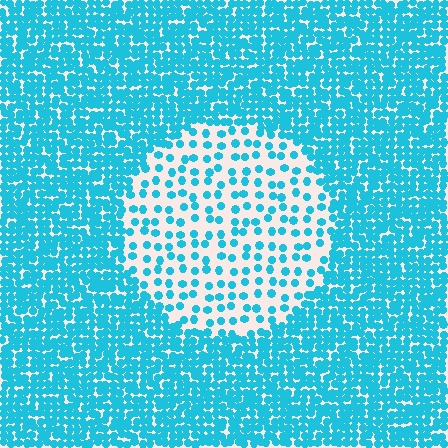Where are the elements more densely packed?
The elements are more densely packed outside the circle boundary.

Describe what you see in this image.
The image contains small cyan elements arranged at two different densities. A circle-shaped region is visible where the elements are less densely packed than the surrounding area.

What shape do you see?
I see a circle.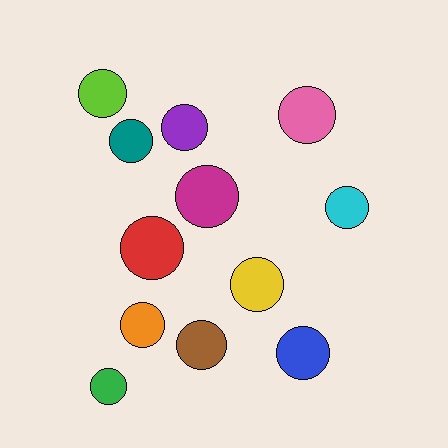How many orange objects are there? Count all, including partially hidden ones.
There is 1 orange object.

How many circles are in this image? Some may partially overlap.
There are 12 circles.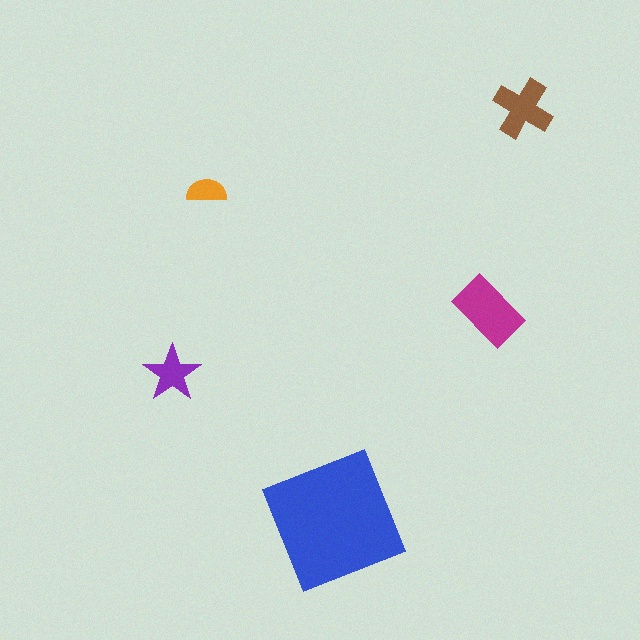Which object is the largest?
The blue square.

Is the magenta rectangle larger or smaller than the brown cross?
Larger.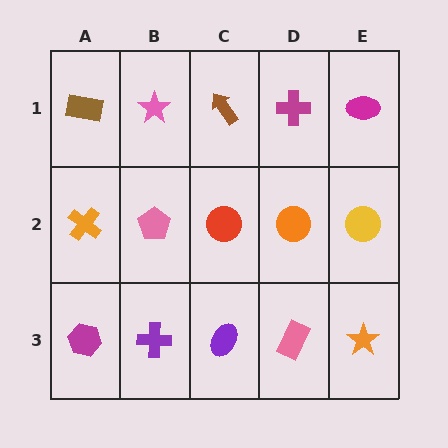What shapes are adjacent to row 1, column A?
An orange cross (row 2, column A), a pink star (row 1, column B).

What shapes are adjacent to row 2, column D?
A magenta cross (row 1, column D), a pink rectangle (row 3, column D), a red circle (row 2, column C), a yellow circle (row 2, column E).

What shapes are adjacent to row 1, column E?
A yellow circle (row 2, column E), a magenta cross (row 1, column D).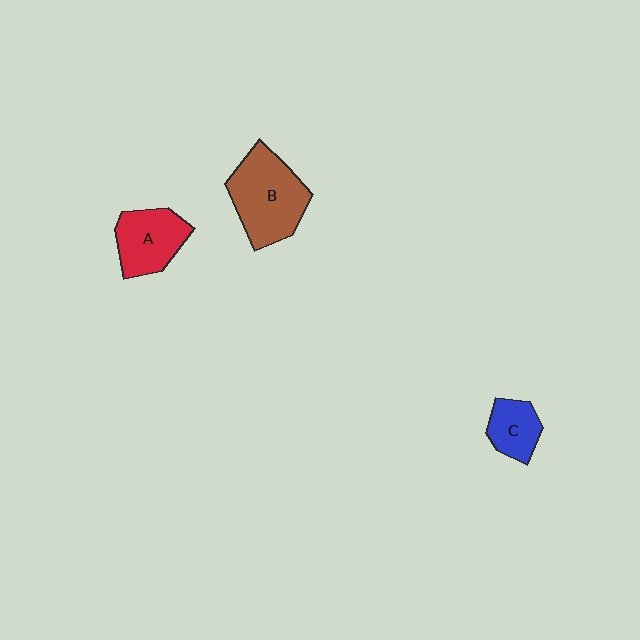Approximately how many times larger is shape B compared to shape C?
Approximately 2.1 times.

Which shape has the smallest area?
Shape C (blue).